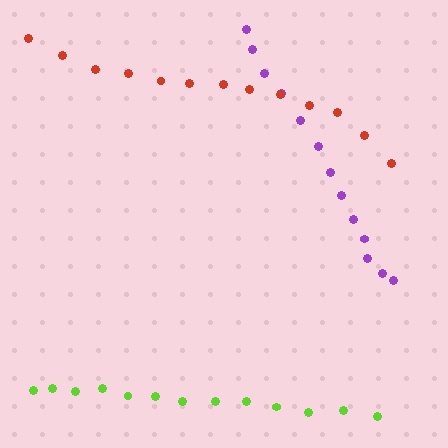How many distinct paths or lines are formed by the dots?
There are 3 distinct paths.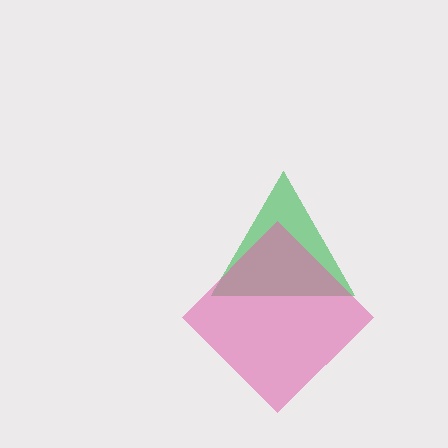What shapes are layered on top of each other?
The layered shapes are: a green triangle, a pink diamond.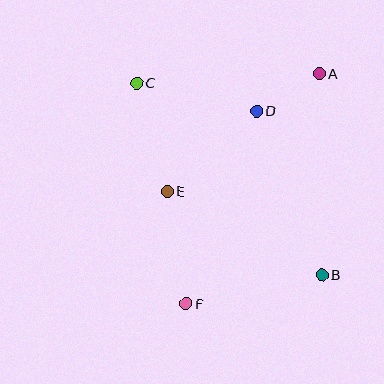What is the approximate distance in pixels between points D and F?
The distance between D and F is approximately 205 pixels.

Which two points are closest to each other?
Points A and D are closest to each other.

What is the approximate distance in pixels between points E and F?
The distance between E and F is approximately 114 pixels.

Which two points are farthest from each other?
Points B and C are farthest from each other.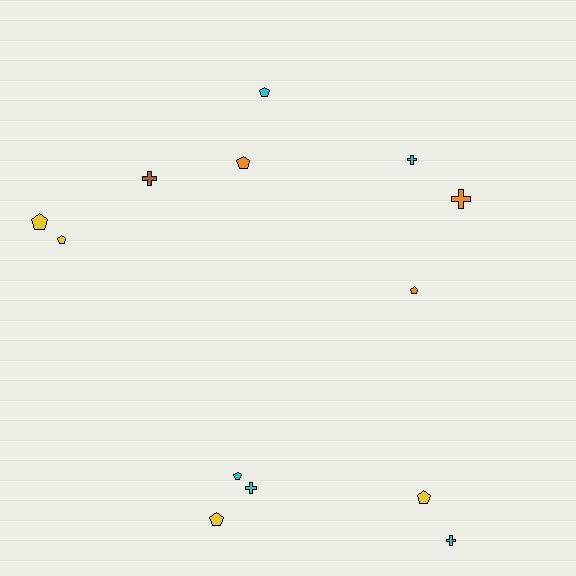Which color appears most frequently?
Cyan, with 5 objects.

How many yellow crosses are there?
There are no yellow crosses.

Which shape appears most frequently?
Pentagon, with 8 objects.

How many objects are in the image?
There are 13 objects.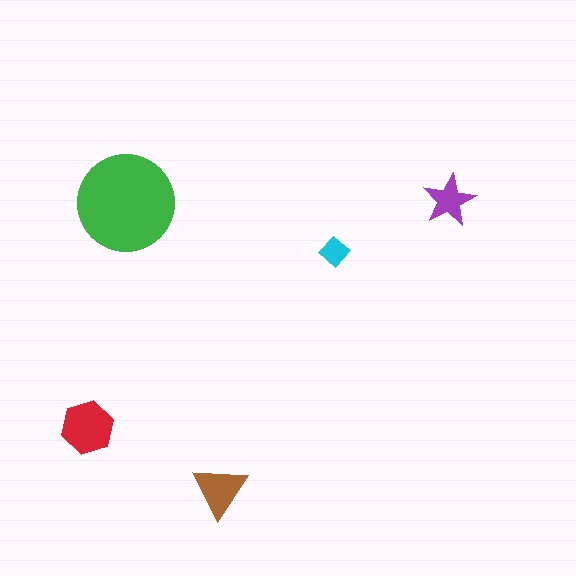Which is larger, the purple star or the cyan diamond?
The purple star.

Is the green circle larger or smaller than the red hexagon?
Larger.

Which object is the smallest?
The cyan diamond.